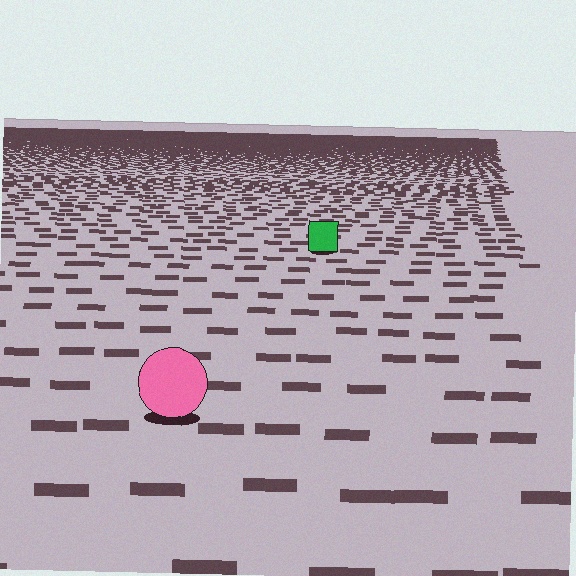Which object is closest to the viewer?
The pink circle is closest. The texture marks near it are larger and more spread out.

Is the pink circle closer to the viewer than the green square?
Yes. The pink circle is closer — you can tell from the texture gradient: the ground texture is coarser near it.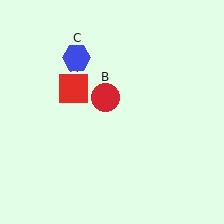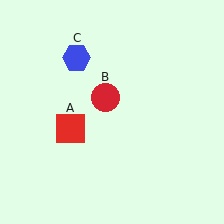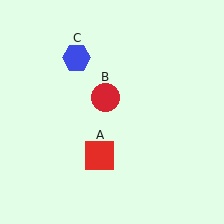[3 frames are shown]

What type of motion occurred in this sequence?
The red square (object A) rotated counterclockwise around the center of the scene.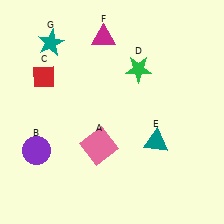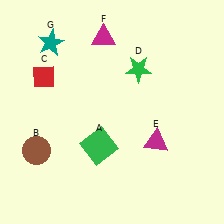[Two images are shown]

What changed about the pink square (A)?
In Image 1, A is pink. In Image 2, it changed to green.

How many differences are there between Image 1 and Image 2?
There are 3 differences between the two images.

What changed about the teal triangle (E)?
In Image 1, E is teal. In Image 2, it changed to magenta.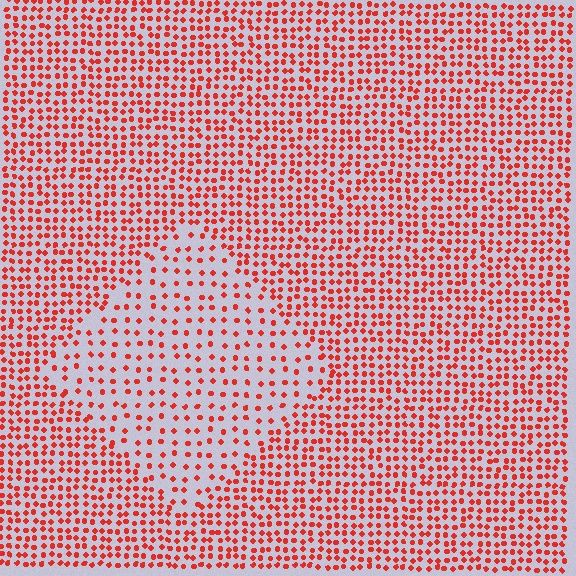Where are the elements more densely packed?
The elements are more densely packed outside the diamond boundary.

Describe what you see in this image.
The image contains small red elements arranged at two different densities. A diamond-shaped region is visible where the elements are less densely packed than the surrounding area.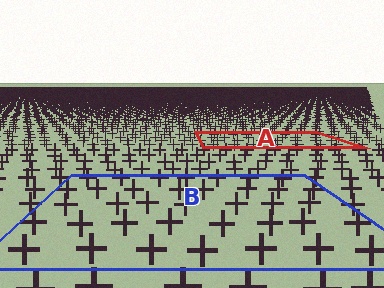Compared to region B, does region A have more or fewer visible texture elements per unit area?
Region A has more texture elements per unit area — they are packed more densely because it is farther away.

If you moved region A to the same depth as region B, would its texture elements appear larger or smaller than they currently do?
They would appear larger. At a closer depth, the same texture elements are projected at a bigger on-screen size.